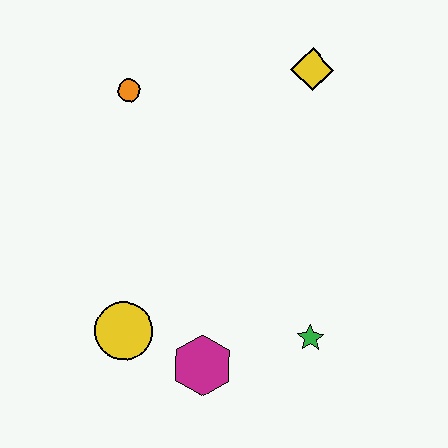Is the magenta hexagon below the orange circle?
Yes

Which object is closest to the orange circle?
The yellow diamond is closest to the orange circle.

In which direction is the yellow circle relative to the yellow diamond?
The yellow circle is below the yellow diamond.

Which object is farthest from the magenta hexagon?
The yellow diamond is farthest from the magenta hexagon.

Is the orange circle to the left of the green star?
Yes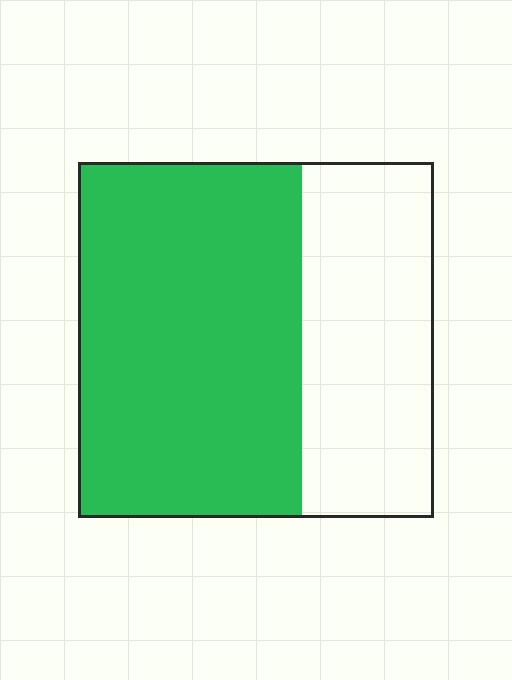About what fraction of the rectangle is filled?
About five eighths (5/8).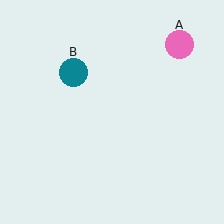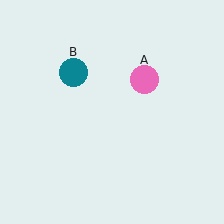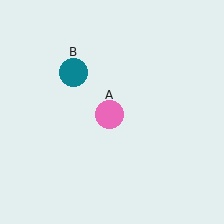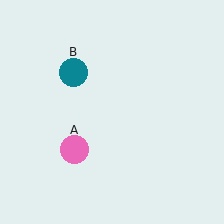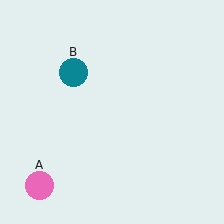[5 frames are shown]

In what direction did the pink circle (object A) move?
The pink circle (object A) moved down and to the left.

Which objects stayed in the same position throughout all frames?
Teal circle (object B) remained stationary.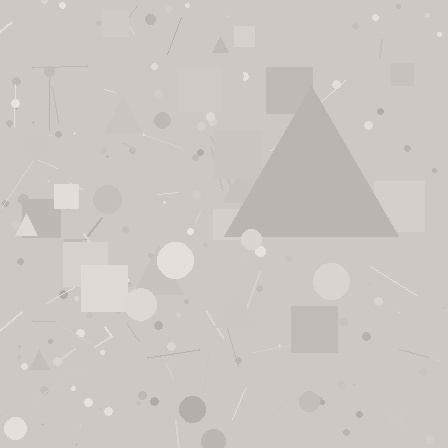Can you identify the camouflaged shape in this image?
The camouflaged shape is a triangle.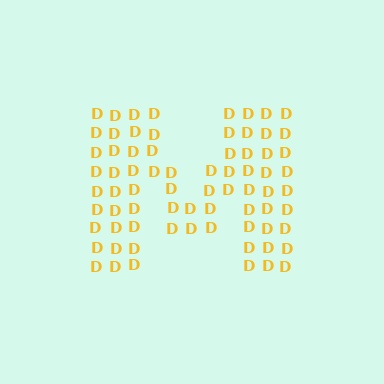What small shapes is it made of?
It is made of small letter D's.